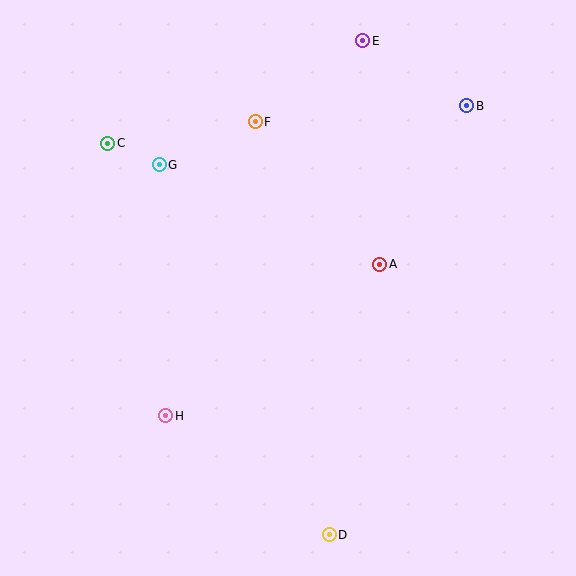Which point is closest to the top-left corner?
Point C is closest to the top-left corner.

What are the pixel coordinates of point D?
Point D is at (329, 535).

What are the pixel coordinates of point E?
Point E is at (363, 41).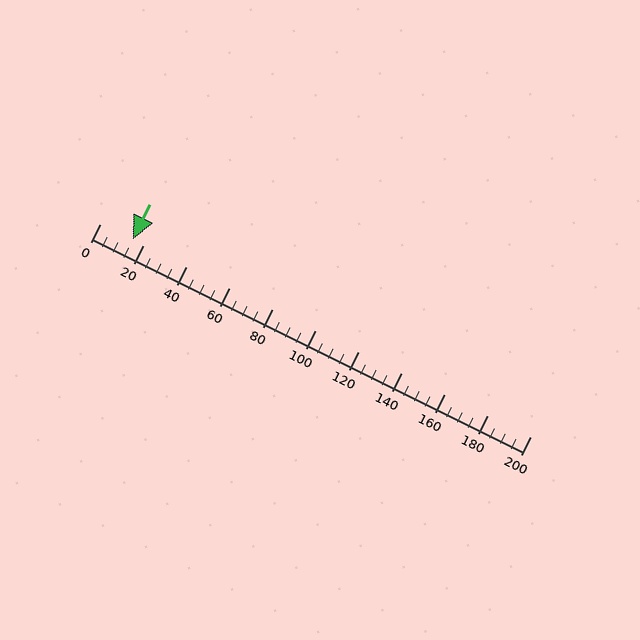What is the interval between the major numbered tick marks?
The major tick marks are spaced 20 units apart.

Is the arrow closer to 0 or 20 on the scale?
The arrow is closer to 20.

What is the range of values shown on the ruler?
The ruler shows values from 0 to 200.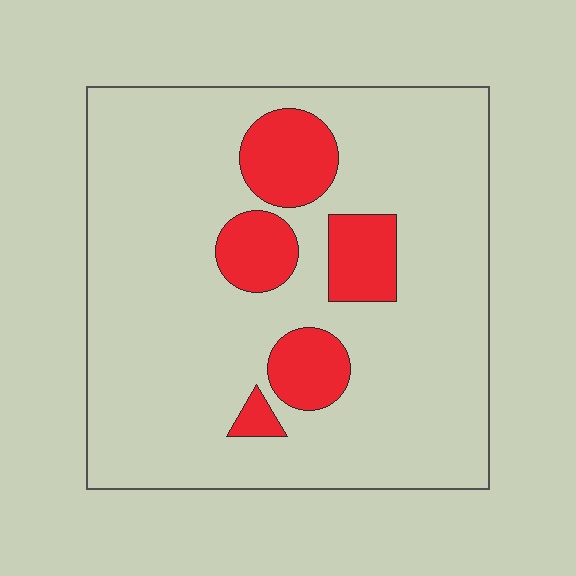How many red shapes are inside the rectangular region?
5.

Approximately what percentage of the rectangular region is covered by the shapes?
Approximately 15%.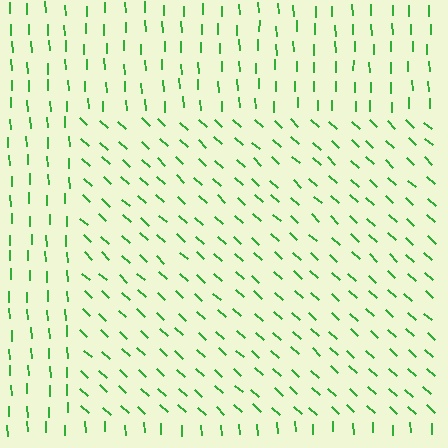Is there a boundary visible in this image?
Yes, there is a texture boundary formed by a change in line orientation.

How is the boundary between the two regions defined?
The boundary is defined purely by a change in line orientation (approximately 45 degrees difference). All lines are the same color and thickness.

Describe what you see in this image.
The image is filled with small green line segments. A rectangle region in the image has lines oriented differently from the surrounding lines, creating a visible texture boundary.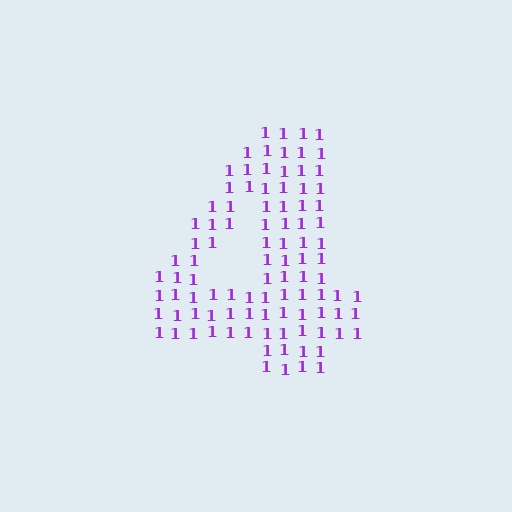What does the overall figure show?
The overall figure shows the digit 4.